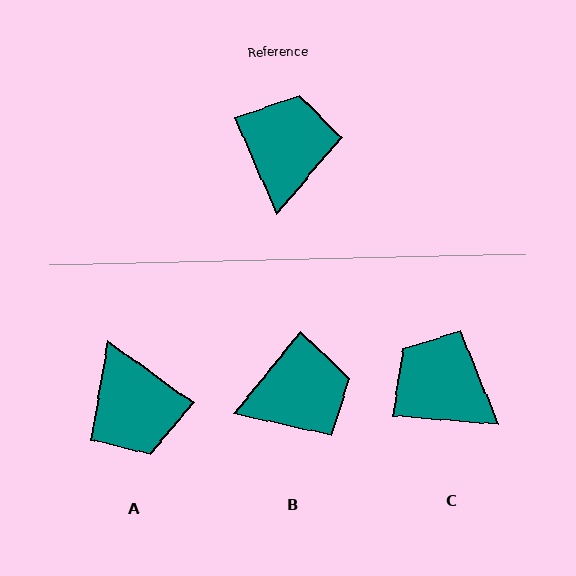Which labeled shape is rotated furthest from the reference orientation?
A, about 149 degrees away.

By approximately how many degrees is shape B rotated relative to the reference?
Approximately 63 degrees clockwise.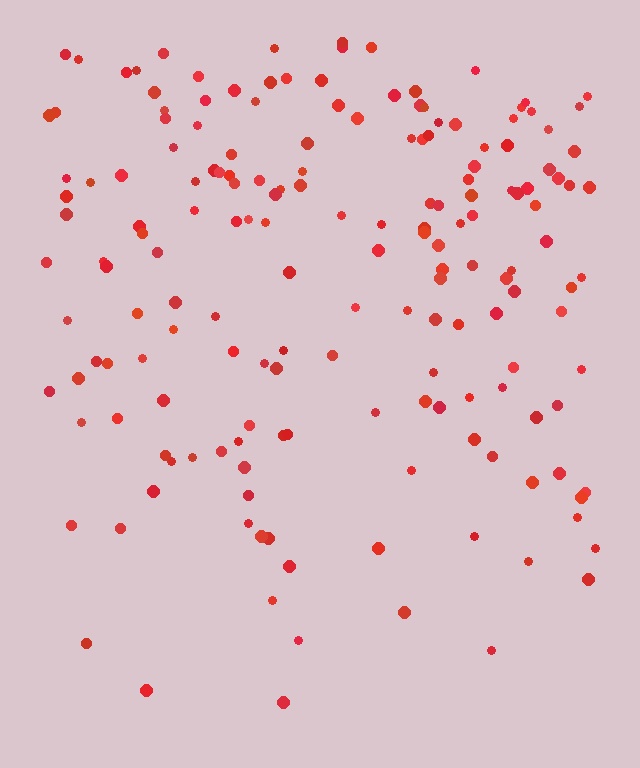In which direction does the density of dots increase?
From bottom to top, with the top side densest.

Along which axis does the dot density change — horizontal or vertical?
Vertical.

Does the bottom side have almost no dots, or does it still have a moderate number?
Still a moderate number, just noticeably fewer than the top.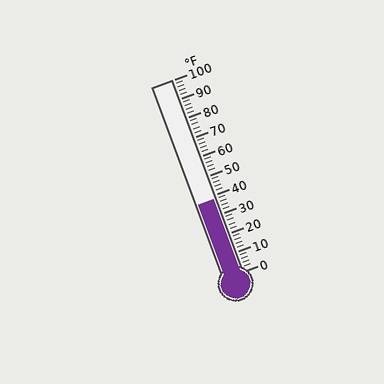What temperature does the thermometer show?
The thermometer shows approximately 38°F.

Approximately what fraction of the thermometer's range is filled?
The thermometer is filled to approximately 40% of its range.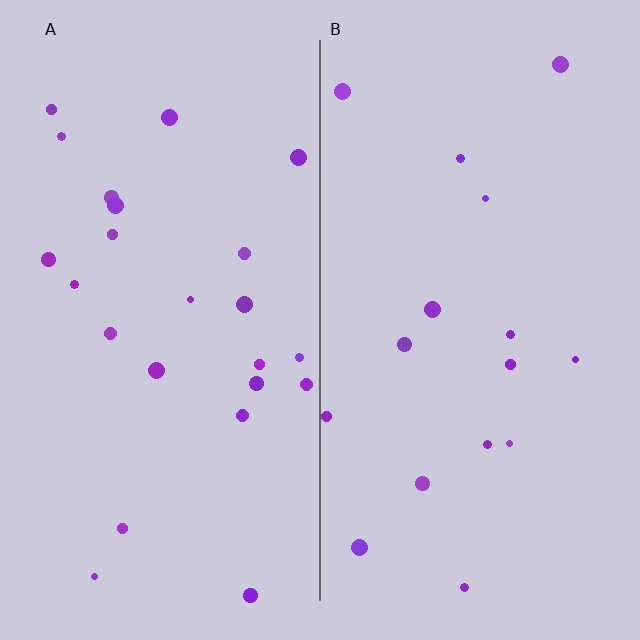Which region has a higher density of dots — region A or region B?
A (the left).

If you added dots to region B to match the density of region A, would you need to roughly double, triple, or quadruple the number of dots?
Approximately double.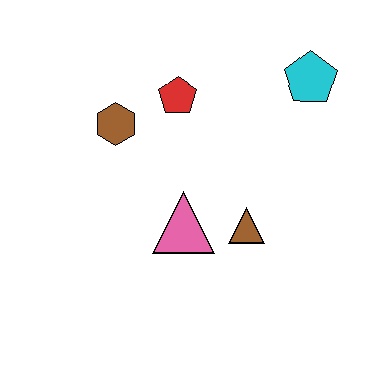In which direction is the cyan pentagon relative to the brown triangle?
The cyan pentagon is above the brown triangle.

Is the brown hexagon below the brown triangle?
No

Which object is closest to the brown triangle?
The pink triangle is closest to the brown triangle.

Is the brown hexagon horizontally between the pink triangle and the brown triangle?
No